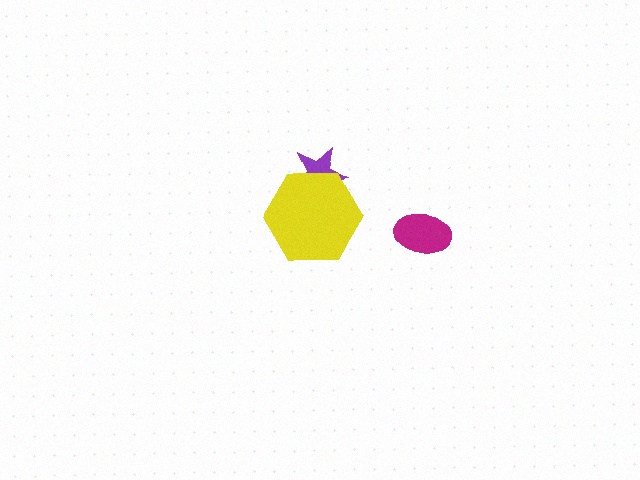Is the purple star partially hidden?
Yes, it is partially covered by another shape.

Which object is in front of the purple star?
The yellow hexagon is in front of the purple star.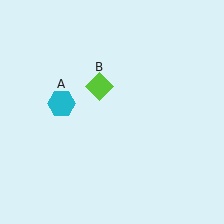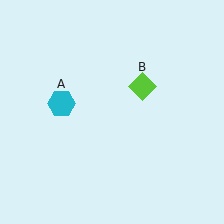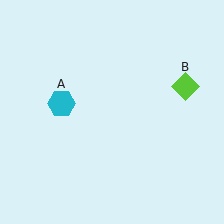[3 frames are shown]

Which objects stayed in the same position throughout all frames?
Cyan hexagon (object A) remained stationary.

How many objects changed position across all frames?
1 object changed position: lime diamond (object B).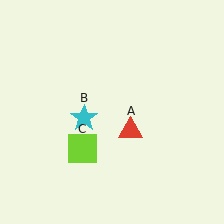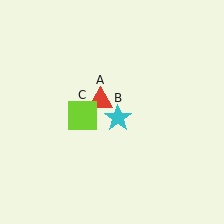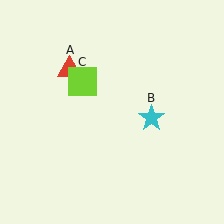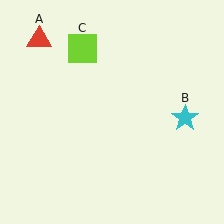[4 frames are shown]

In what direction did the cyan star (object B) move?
The cyan star (object B) moved right.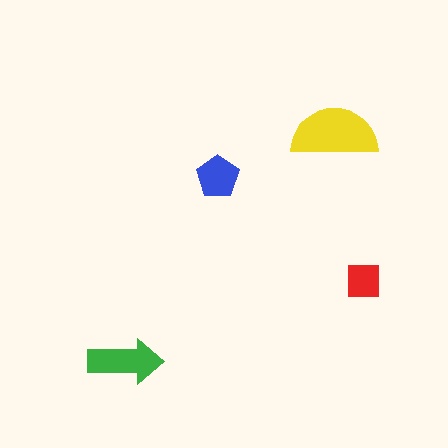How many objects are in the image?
There are 4 objects in the image.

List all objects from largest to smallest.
The yellow semicircle, the green arrow, the blue pentagon, the red square.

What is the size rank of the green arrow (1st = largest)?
2nd.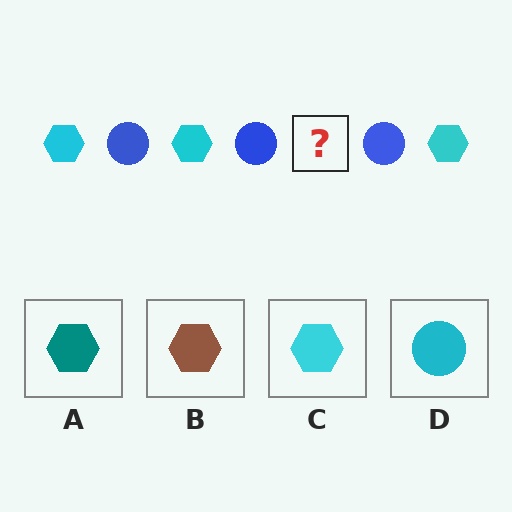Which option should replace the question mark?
Option C.